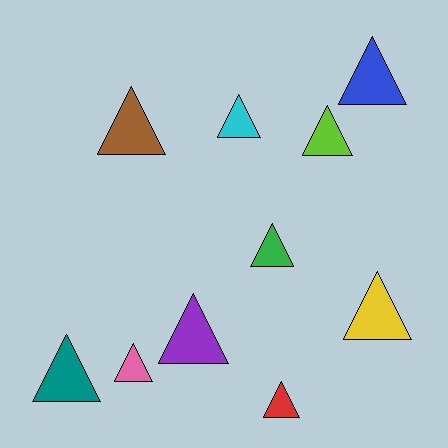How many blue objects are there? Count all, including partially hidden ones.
There is 1 blue object.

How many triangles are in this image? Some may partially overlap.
There are 10 triangles.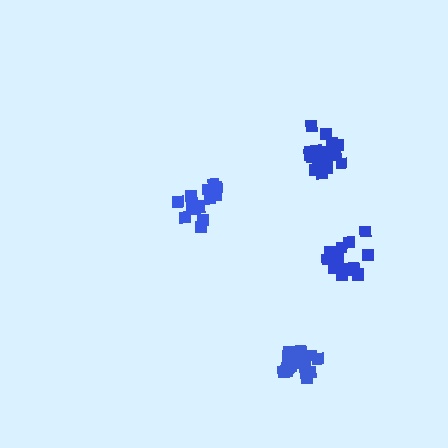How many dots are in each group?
Group 1: 15 dots, Group 2: 18 dots, Group 3: 17 dots, Group 4: 15 dots (65 total).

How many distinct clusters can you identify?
There are 4 distinct clusters.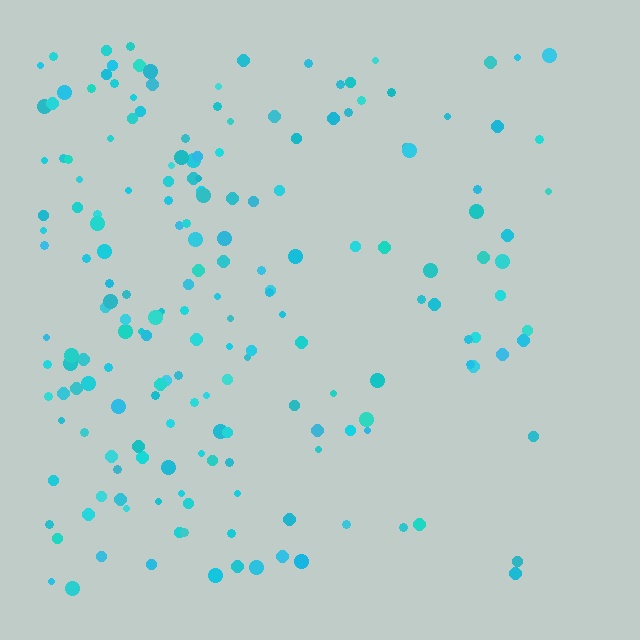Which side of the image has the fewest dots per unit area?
The right.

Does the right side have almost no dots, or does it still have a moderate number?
Still a moderate number, just noticeably fewer than the left.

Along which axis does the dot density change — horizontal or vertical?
Horizontal.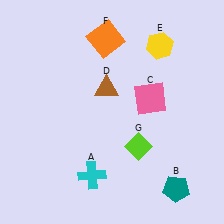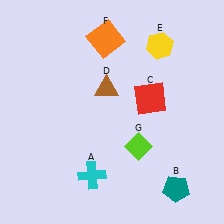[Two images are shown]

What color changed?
The square (C) changed from pink in Image 1 to red in Image 2.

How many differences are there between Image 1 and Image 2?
There is 1 difference between the two images.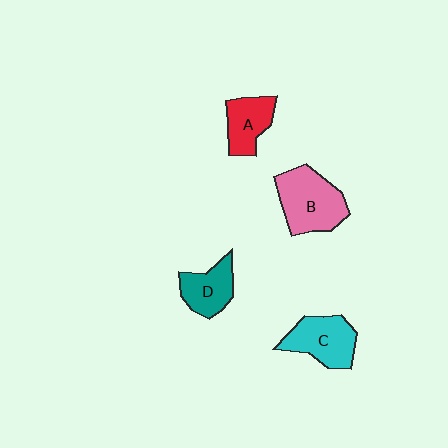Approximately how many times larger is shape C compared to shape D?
Approximately 1.3 times.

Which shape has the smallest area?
Shape D (teal).